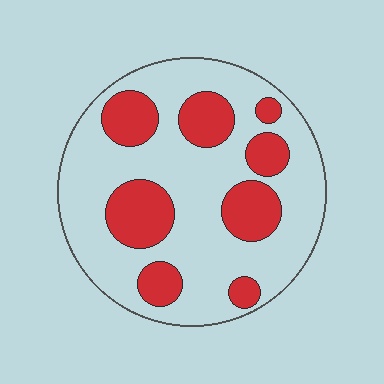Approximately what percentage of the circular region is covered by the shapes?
Approximately 30%.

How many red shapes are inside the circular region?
8.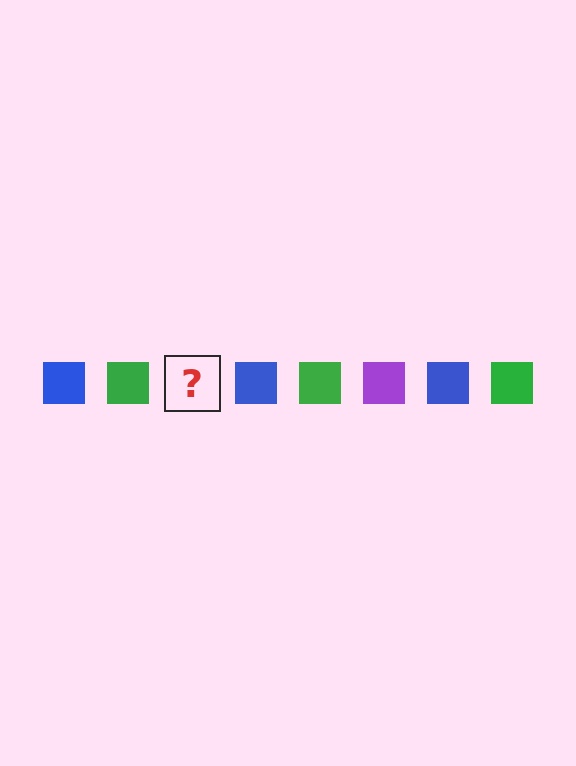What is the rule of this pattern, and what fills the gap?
The rule is that the pattern cycles through blue, green, purple squares. The gap should be filled with a purple square.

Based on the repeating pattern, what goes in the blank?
The blank should be a purple square.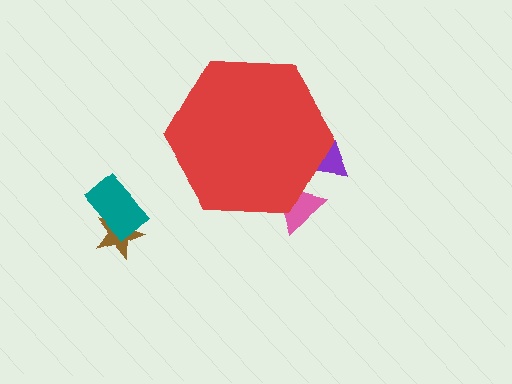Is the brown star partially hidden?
No, the brown star is fully visible.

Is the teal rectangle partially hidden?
No, the teal rectangle is fully visible.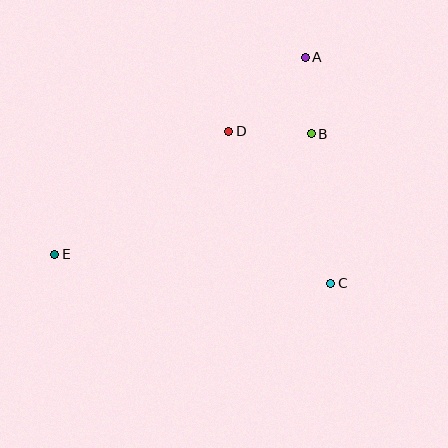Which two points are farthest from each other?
Points A and E are farthest from each other.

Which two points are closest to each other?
Points A and B are closest to each other.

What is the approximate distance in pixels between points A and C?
The distance between A and C is approximately 228 pixels.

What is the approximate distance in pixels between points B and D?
The distance between B and D is approximately 82 pixels.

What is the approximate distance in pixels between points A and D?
The distance between A and D is approximately 106 pixels.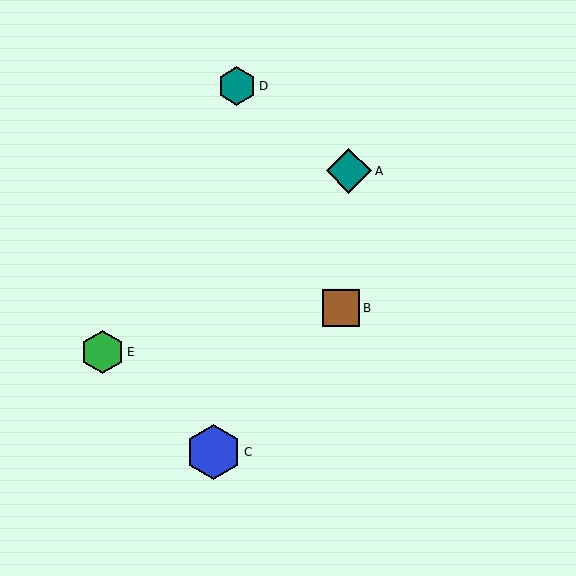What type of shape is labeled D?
Shape D is a teal hexagon.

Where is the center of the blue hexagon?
The center of the blue hexagon is at (214, 452).